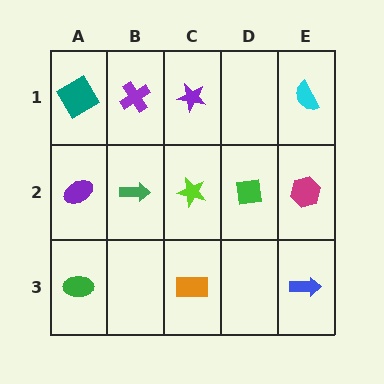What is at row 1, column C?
A purple star.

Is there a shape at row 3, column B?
No, that cell is empty.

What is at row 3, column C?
An orange rectangle.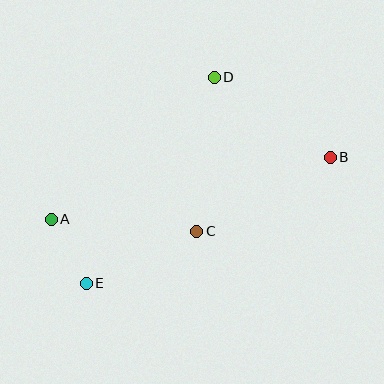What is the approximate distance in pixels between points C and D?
The distance between C and D is approximately 155 pixels.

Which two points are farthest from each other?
Points A and B are farthest from each other.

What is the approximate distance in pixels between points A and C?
The distance between A and C is approximately 146 pixels.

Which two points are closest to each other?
Points A and E are closest to each other.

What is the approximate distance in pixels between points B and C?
The distance between B and C is approximately 153 pixels.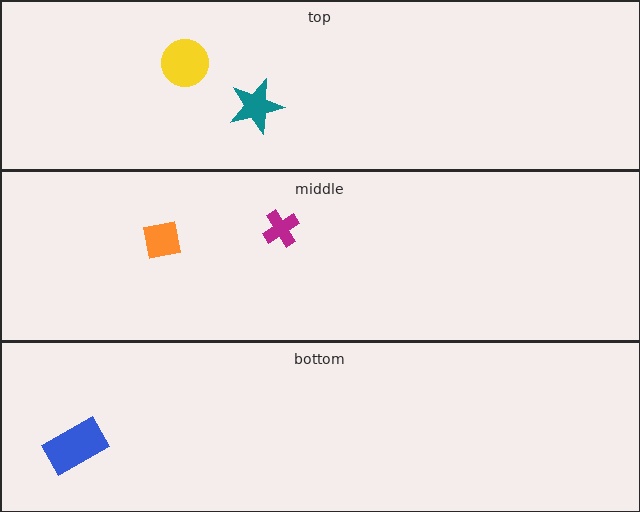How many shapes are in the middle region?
2.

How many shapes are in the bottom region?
1.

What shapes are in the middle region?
The magenta cross, the orange square.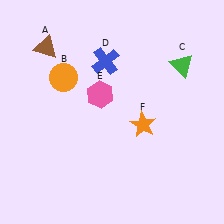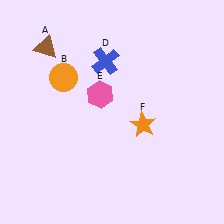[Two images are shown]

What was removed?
The green triangle (C) was removed in Image 2.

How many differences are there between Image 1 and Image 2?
There is 1 difference between the two images.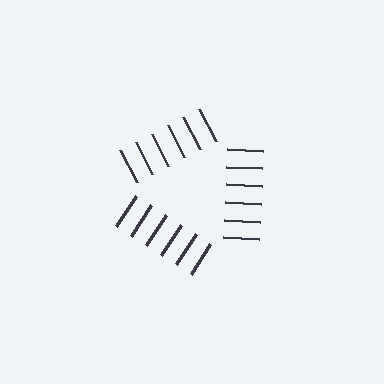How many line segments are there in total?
18 — 6 along each of the 3 edges.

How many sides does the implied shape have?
3 sides — the line-ends trace a triangle.